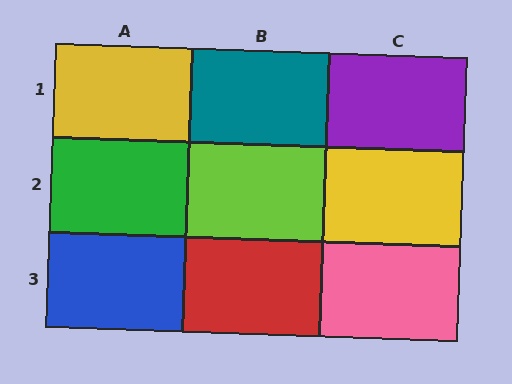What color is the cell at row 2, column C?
Yellow.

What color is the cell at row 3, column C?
Pink.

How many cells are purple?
1 cell is purple.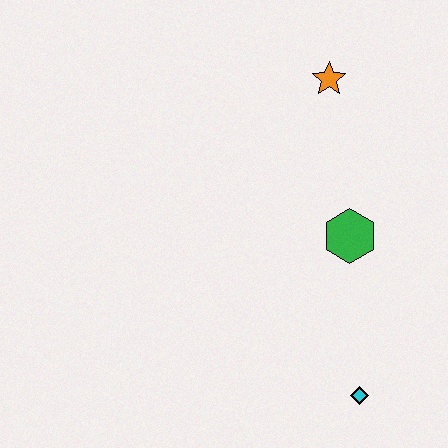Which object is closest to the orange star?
The green hexagon is closest to the orange star.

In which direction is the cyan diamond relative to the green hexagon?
The cyan diamond is below the green hexagon.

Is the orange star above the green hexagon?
Yes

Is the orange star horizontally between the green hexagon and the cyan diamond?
No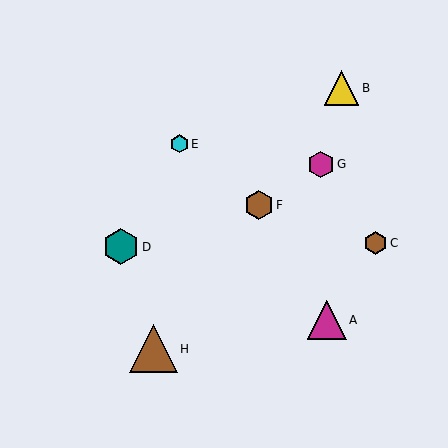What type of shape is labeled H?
Shape H is a brown triangle.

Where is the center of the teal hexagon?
The center of the teal hexagon is at (121, 247).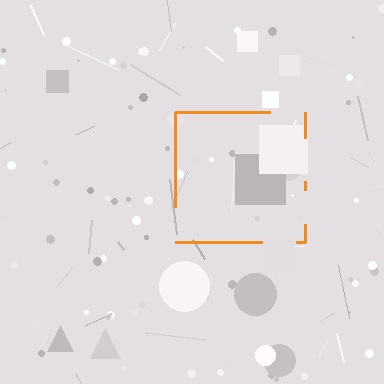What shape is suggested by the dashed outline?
The dashed outline suggests a square.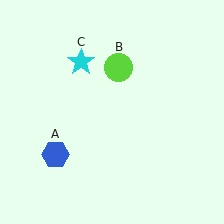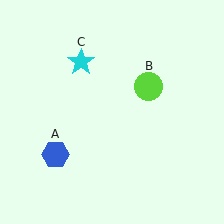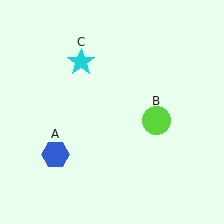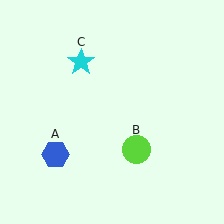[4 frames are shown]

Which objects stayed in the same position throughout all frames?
Blue hexagon (object A) and cyan star (object C) remained stationary.